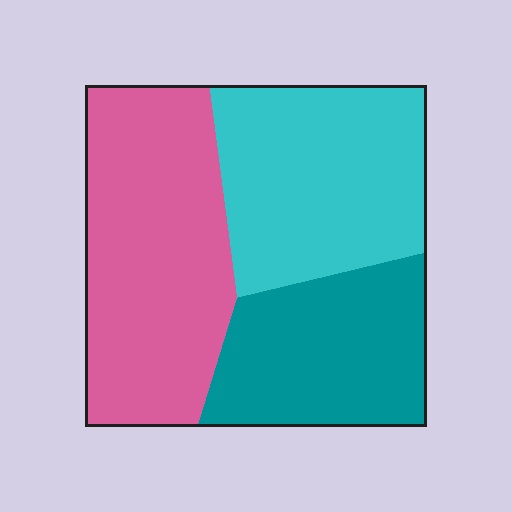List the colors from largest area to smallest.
From largest to smallest: pink, cyan, teal.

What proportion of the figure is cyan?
Cyan covers 33% of the figure.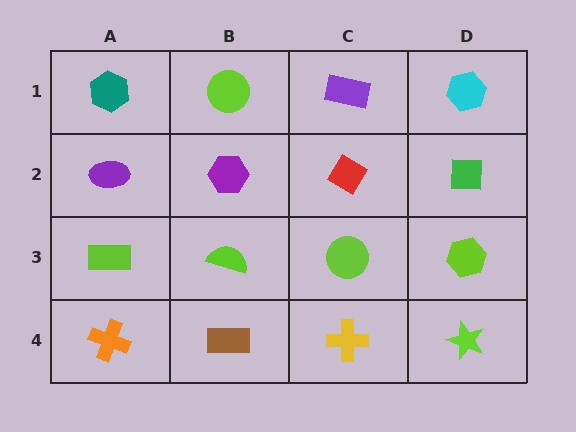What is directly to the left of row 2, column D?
A red diamond.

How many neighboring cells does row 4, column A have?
2.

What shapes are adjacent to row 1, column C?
A red diamond (row 2, column C), a lime circle (row 1, column B), a cyan hexagon (row 1, column D).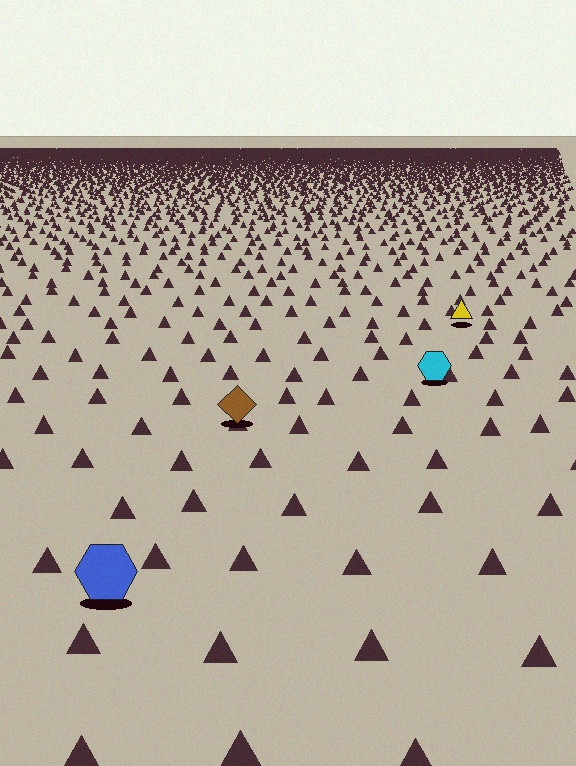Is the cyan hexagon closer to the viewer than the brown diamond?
No. The brown diamond is closer — you can tell from the texture gradient: the ground texture is coarser near it.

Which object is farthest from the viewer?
The yellow triangle is farthest from the viewer. It appears smaller and the ground texture around it is denser.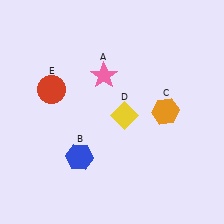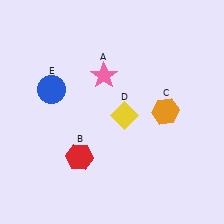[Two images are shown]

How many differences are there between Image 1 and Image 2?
There are 2 differences between the two images.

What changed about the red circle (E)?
In Image 1, E is red. In Image 2, it changed to blue.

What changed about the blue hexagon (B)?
In Image 1, B is blue. In Image 2, it changed to red.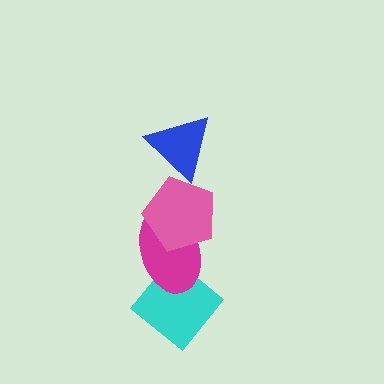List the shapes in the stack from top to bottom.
From top to bottom: the blue triangle, the pink pentagon, the magenta ellipse, the cyan diamond.